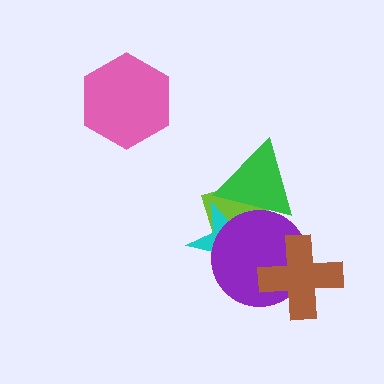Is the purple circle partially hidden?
Yes, it is partially covered by another shape.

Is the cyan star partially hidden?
Yes, it is partially covered by another shape.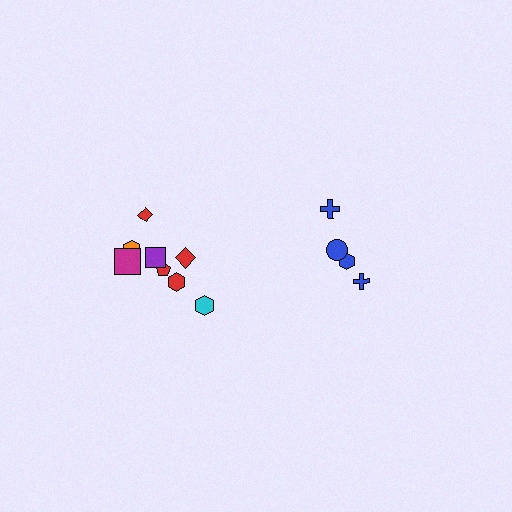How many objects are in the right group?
There are 4 objects.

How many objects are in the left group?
There are 8 objects.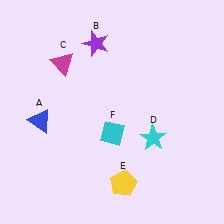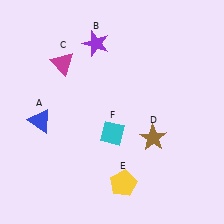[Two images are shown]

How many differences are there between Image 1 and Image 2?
There is 1 difference between the two images.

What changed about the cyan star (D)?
In Image 1, D is cyan. In Image 2, it changed to brown.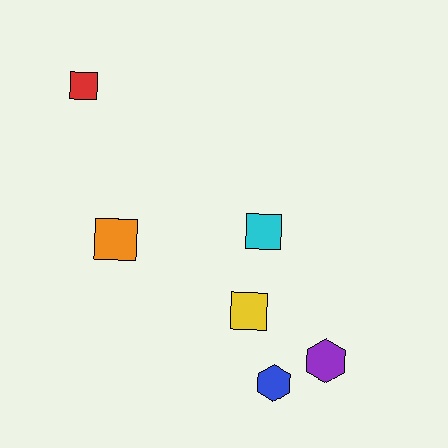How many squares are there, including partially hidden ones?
There are 4 squares.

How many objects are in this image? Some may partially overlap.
There are 6 objects.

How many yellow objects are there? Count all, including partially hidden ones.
There is 1 yellow object.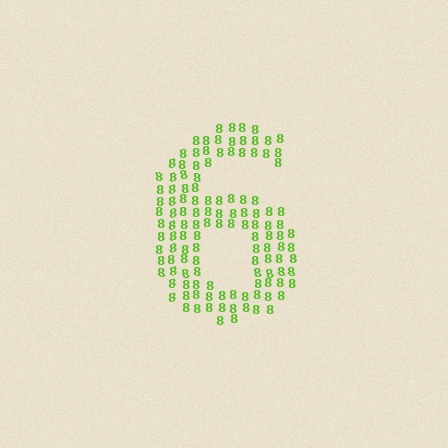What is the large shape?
The large shape is the digit 6.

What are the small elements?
The small elements are digit 8's.